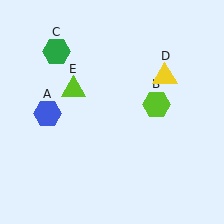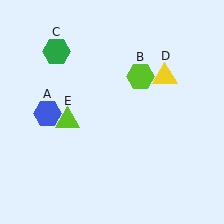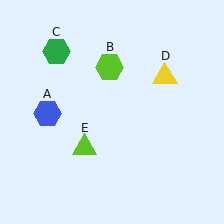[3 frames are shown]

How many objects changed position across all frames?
2 objects changed position: lime hexagon (object B), lime triangle (object E).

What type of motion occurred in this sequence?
The lime hexagon (object B), lime triangle (object E) rotated counterclockwise around the center of the scene.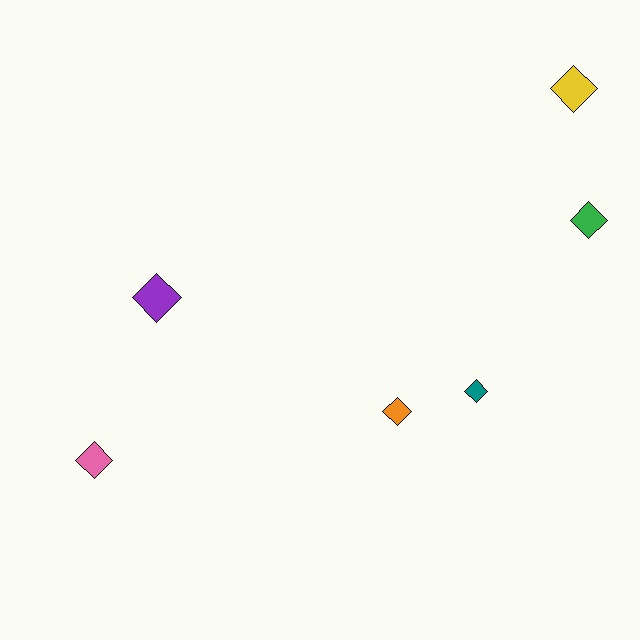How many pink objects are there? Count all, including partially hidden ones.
There is 1 pink object.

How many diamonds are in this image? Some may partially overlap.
There are 6 diamonds.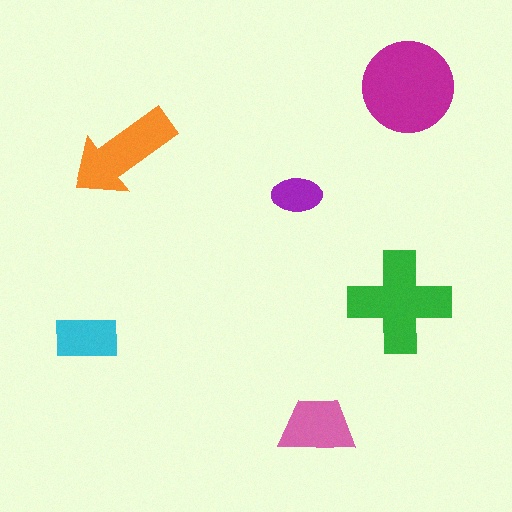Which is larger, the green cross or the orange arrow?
The green cross.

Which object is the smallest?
The purple ellipse.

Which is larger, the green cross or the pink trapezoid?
The green cross.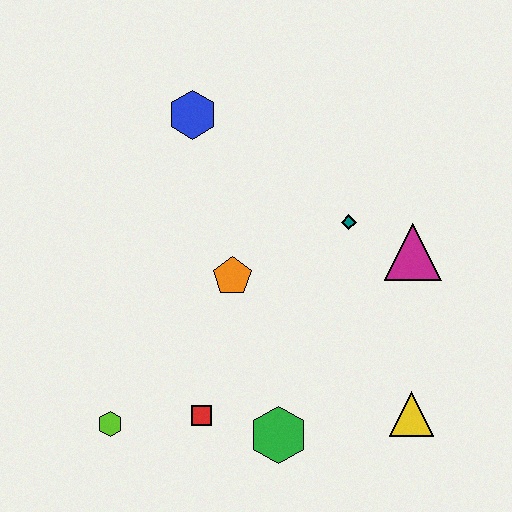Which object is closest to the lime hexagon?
The red square is closest to the lime hexagon.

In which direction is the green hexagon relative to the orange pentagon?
The green hexagon is below the orange pentagon.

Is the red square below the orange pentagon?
Yes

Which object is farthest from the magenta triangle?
The lime hexagon is farthest from the magenta triangle.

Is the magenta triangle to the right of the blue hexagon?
Yes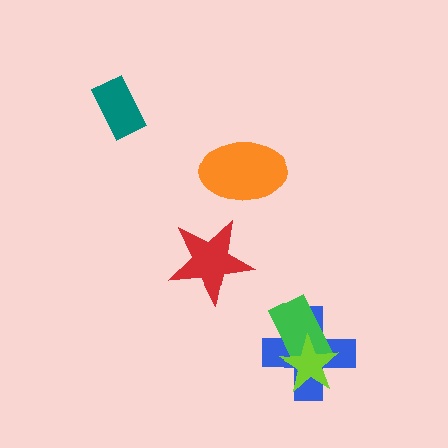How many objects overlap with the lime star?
2 objects overlap with the lime star.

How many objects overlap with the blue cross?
2 objects overlap with the blue cross.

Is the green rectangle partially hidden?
Yes, it is partially covered by another shape.